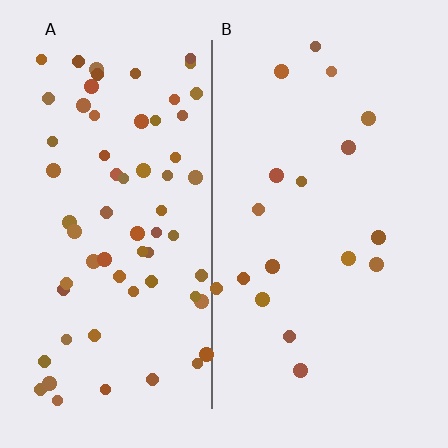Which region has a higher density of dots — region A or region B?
A (the left).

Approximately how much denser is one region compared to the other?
Approximately 3.7× — region A over region B.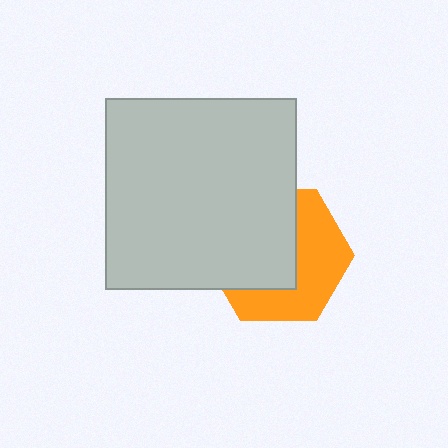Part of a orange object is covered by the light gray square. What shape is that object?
It is a hexagon.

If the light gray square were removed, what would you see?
You would see the complete orange hexagon.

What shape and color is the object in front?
The object in front is a light gray square.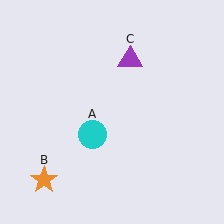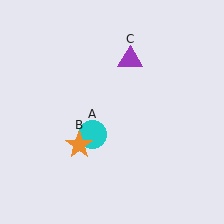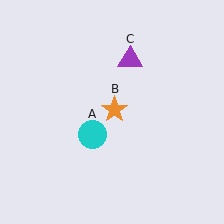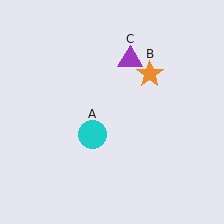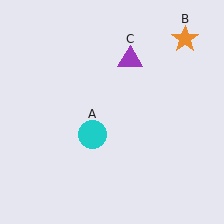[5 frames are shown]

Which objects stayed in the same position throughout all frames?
Cyan circle (object A) and purple triangle (object C) remained stationary.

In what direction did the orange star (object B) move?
The orange star (object B) moved up and to the right.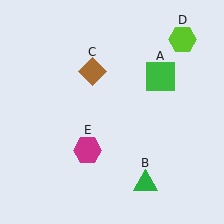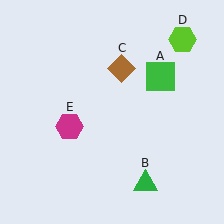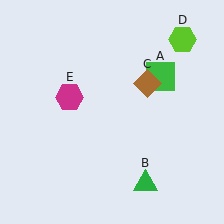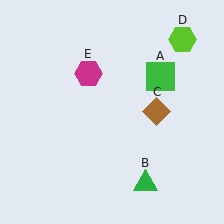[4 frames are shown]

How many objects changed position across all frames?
2 objects changed position: brown diamond (object C), magenta hexagon (object E).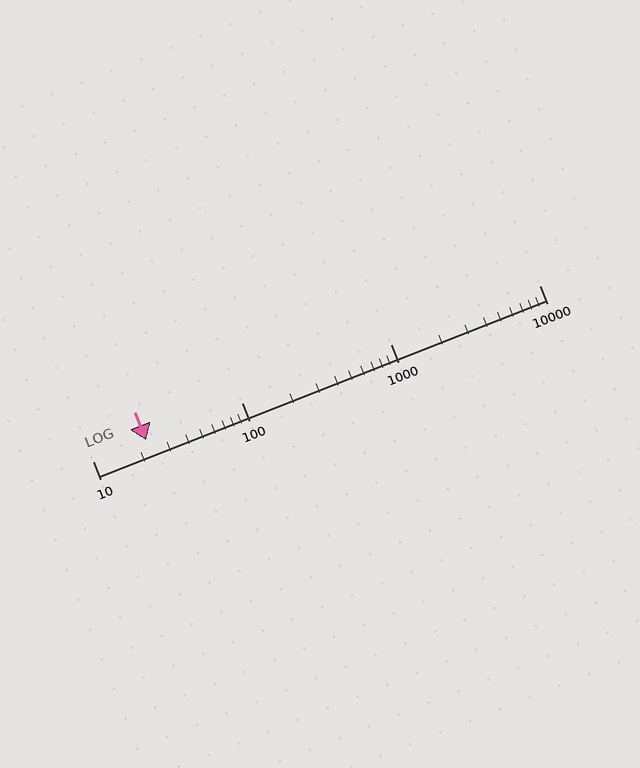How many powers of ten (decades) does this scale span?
The scale spans 3 decades, from 10 to 10000.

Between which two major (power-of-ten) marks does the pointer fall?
The pointer is between 10 and 100.